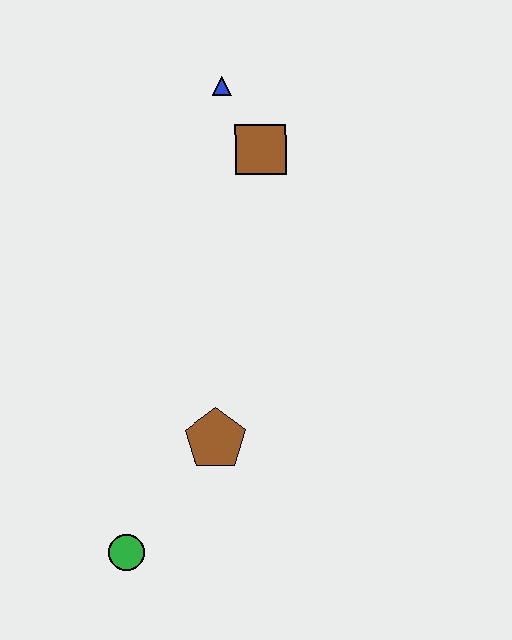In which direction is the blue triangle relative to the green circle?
The blue triangle is above the green circle.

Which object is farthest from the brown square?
The green circle is farthest from the brown square.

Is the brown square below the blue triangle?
Yes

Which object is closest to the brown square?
The blue triangle is closest to the brown square.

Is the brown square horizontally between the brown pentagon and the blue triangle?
No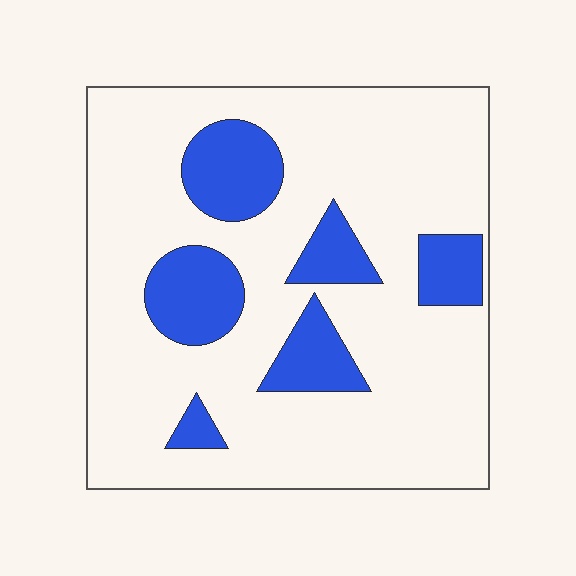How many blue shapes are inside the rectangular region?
6.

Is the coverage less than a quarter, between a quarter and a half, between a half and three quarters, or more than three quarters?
Less than a quarter.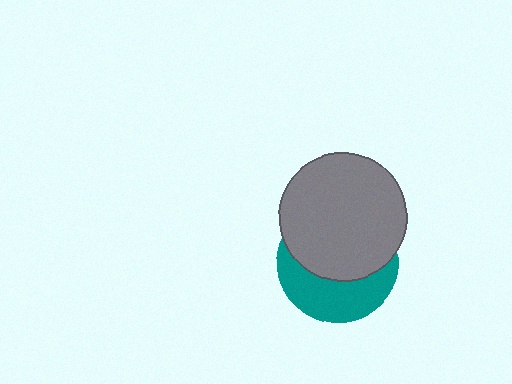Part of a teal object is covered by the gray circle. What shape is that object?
It is a circle.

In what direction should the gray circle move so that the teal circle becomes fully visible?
The gray circle should move up. That is the shortest direction to clear the overlap and leave the teal circle fully visible.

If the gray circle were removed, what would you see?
You would see the complete teal circle.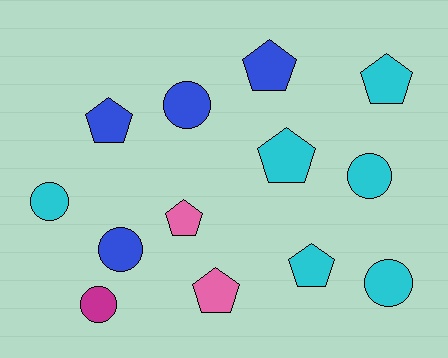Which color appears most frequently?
Cyan, with 6 objects.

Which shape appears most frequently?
Pentagon, with 7 objects.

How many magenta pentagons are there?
There are no magenta pentagons.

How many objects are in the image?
There are 13 objects.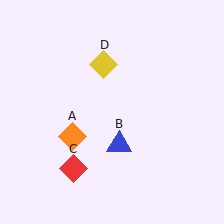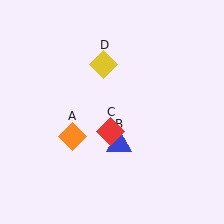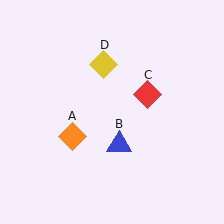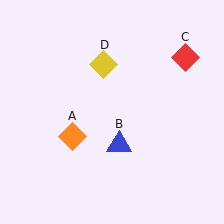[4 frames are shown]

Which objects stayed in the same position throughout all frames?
Orange diamond (object A) and blue triangle (object B) and yellow diamond (object D) remained stationary.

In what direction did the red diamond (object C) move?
The red diamond (object C) moved up and to the right.